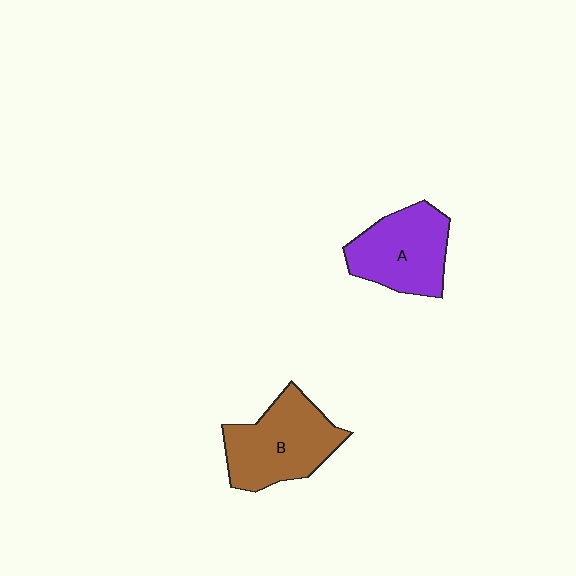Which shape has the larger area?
Shape B (brown).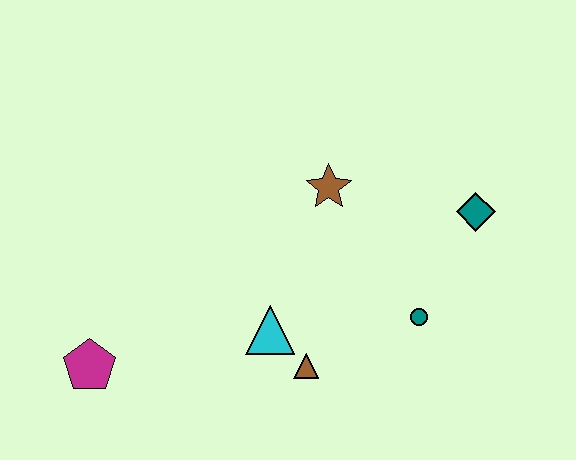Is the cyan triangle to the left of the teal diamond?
Yes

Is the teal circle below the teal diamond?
Yes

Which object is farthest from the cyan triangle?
The teal diamond is farthest from the cyan triangle.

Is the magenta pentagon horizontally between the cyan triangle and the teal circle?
No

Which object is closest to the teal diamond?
The teal circle is closest to the teal diamond.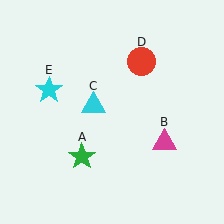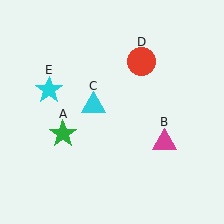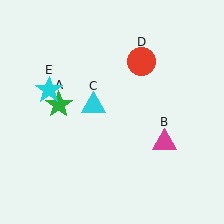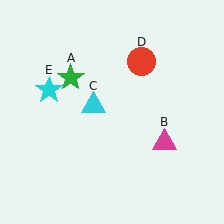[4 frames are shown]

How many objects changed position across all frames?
1 object changed position: green star (object A).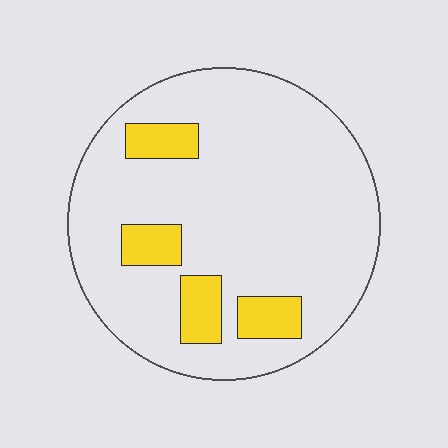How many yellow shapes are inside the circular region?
4.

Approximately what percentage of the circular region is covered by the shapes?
Approximately 15%.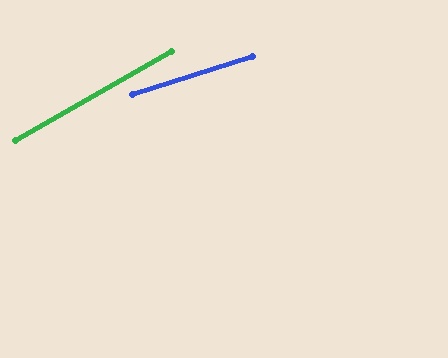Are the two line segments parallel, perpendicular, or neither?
Neither parallel nor perpendicular — they differ by about 12°.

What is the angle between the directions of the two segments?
Approximately 12 degrees.